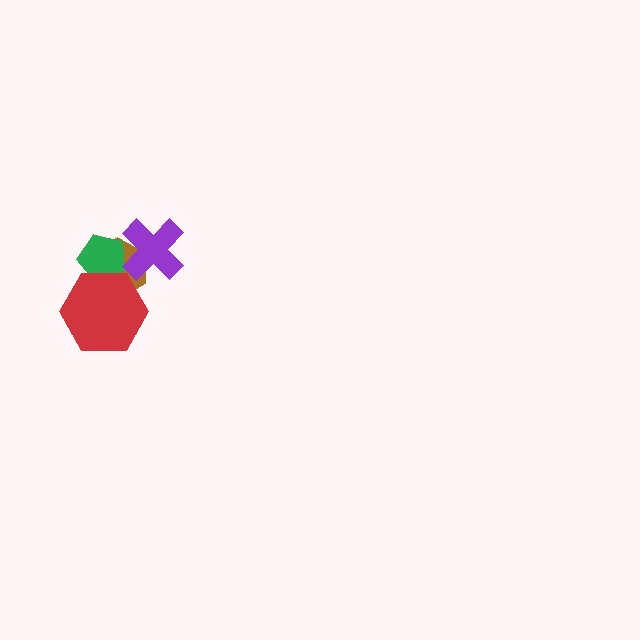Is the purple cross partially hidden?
No, no other shape covers it.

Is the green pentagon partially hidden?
Yes, it is partially covered by another shape.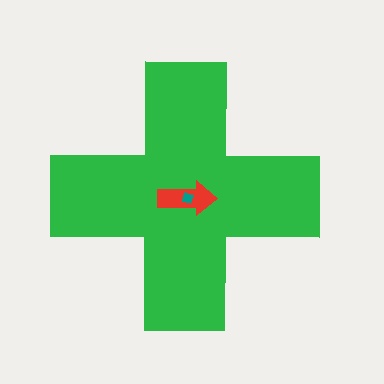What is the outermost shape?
The green cross.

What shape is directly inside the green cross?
The red arrow.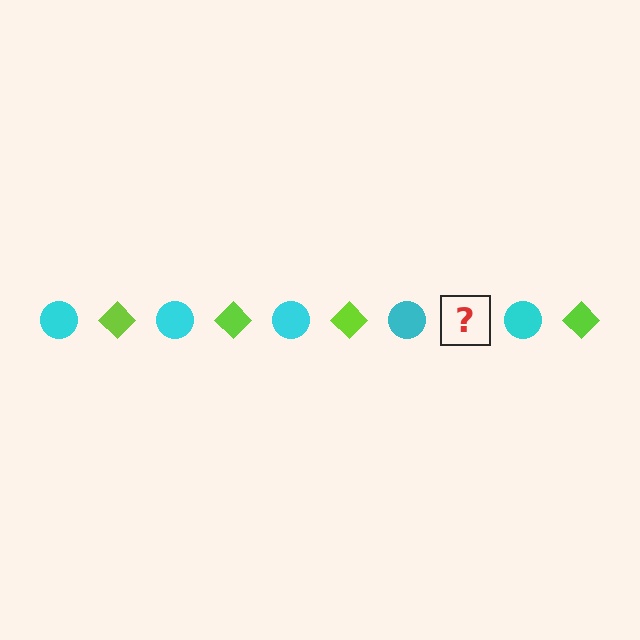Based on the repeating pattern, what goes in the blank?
The blank should be a lime diamond.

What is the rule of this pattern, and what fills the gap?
The rule is that the pattern alternates between cyan circle and lime diamond. The gap should be filled with a lime diamond.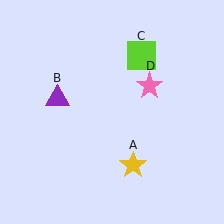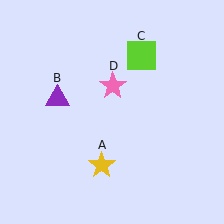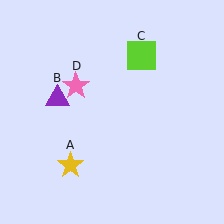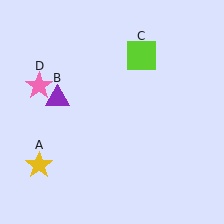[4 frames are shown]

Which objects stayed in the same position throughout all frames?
Purple triangle (object B) and lime square (object C) remained stationary.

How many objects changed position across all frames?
2 objects changed position: yellow star (object A), pink star (object D).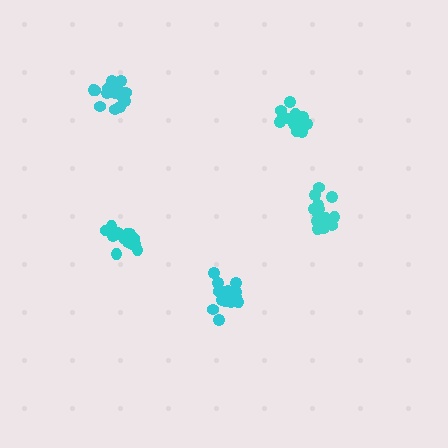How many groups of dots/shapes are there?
There are 5 groups.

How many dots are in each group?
Group 1: 18 dots, Group 2: 16 dots, Group 3: 19 dots, Group 4: 19 dots, Group 5: 19 dots (91 total).